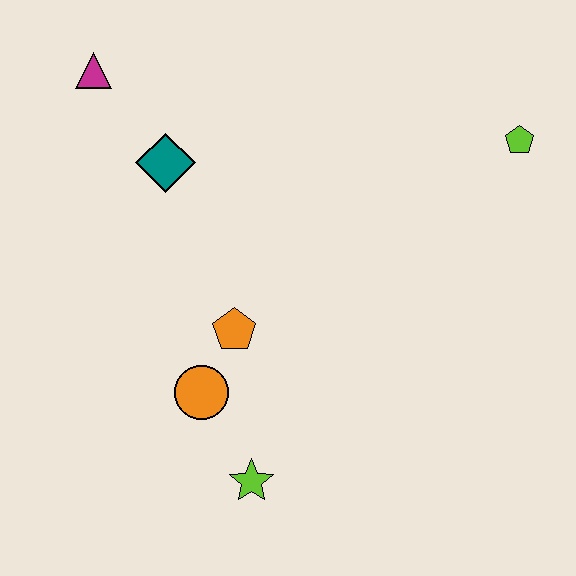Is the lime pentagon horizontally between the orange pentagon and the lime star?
No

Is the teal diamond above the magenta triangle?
No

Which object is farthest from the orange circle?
The lime pentagon is farthest from the orange circle.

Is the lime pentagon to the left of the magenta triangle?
No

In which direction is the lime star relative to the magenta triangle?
The lime star is below the magenta triangle.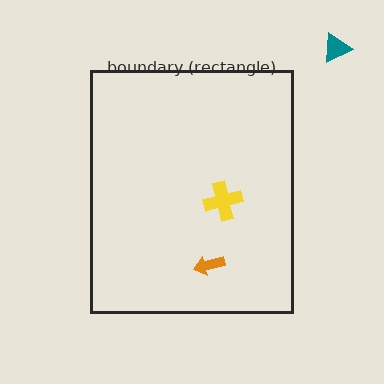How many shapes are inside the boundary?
2 inside, 1 outside.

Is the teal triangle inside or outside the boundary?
Outside.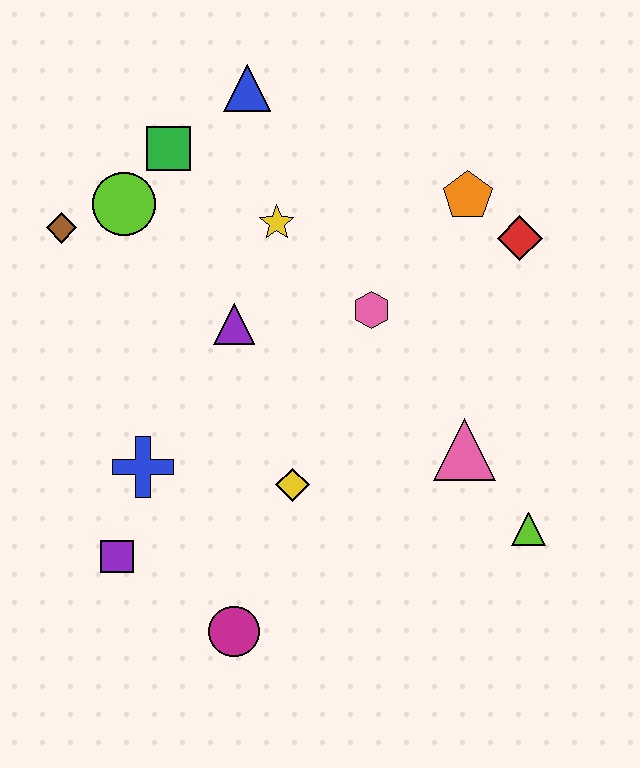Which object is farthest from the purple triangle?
The lime triangle is farthest from the purple triangle.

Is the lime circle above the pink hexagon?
Yes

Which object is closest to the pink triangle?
The lime triangle is closest to the pink triangle.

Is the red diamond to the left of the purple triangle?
No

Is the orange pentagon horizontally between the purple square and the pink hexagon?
No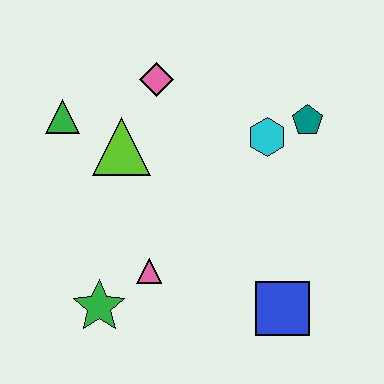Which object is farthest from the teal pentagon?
The green star is farthest from the teal pentagon.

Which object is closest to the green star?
The pink triangle is closest to the green star.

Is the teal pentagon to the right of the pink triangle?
Yes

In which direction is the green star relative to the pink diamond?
The green star is below the pink diamond.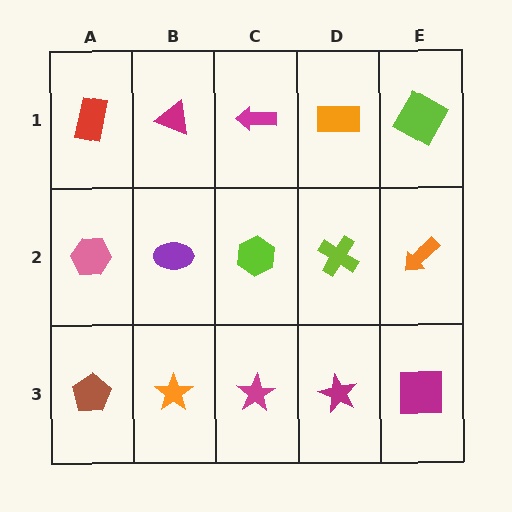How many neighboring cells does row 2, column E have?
3.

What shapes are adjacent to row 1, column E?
An orange arrow (row 2, column E), an orange rectangle (row 1, column D).